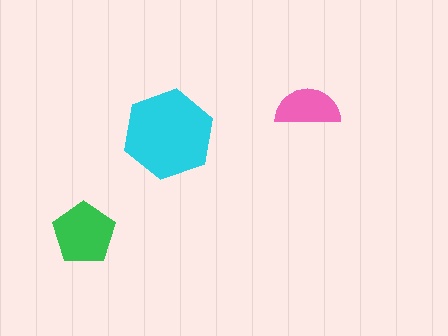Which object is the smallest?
The pink semicircle.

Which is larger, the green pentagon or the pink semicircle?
The green pentagon.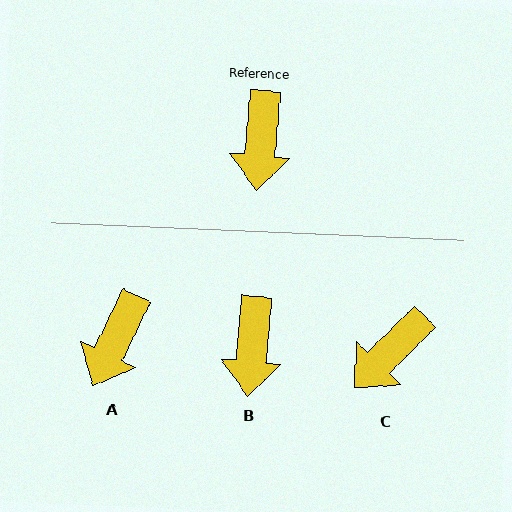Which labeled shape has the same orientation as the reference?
B.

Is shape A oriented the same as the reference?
No, it is off by about 21 degrees.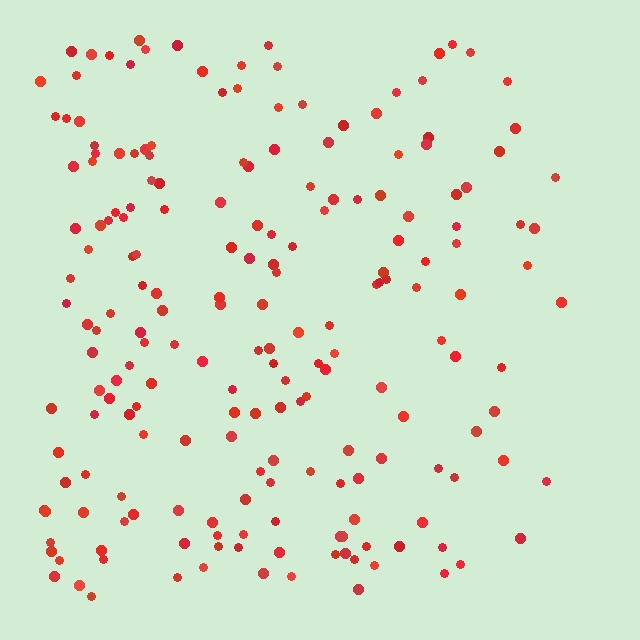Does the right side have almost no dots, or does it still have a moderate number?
Still a moderate number, just noticeably fewer than the left.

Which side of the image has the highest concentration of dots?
The left.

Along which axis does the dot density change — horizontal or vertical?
Horizontal.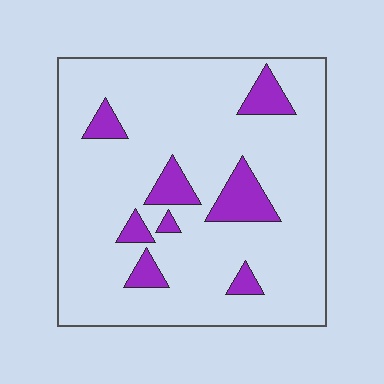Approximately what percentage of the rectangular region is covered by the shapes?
Approximately 15%.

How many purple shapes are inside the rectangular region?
8.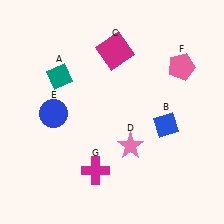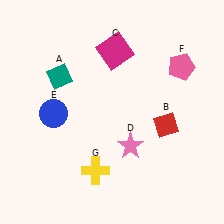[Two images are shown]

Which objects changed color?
B changed from blue to red. G changed from magenta to yellow.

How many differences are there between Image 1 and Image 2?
There are 2 differences between the two images.